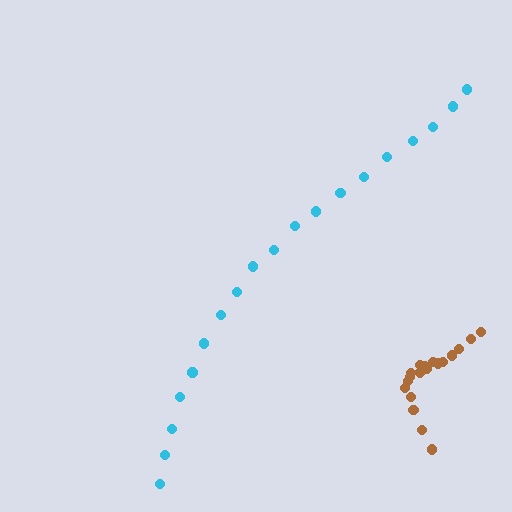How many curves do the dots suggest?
There are 2 distinct paths.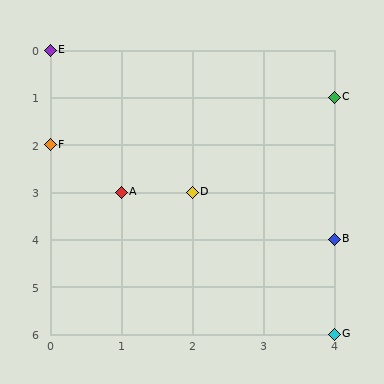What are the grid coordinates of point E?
Point E is at grid coordinates (0, 0).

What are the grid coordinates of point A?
Point A is at grid coordinates (1, 3).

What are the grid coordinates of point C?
Point C is at grid coordinates (4, 1).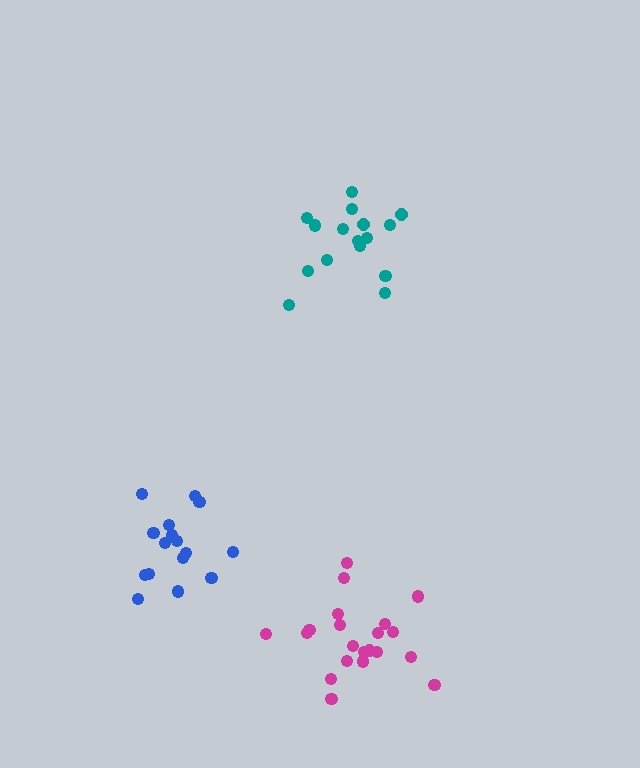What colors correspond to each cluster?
The clusters are colored: blue, magenta, teal.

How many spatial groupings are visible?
There are 3 spatial groupings.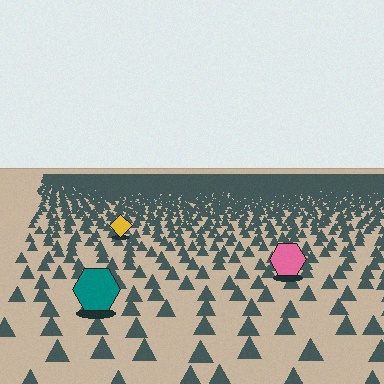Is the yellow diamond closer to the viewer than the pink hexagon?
No. The pink hexagon is closer — you can tell from the texture gradient: the ground texture is coarser near it.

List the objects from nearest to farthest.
From nearest to farthest: the teal hexagon, the pink hexagon, the yellow diamond.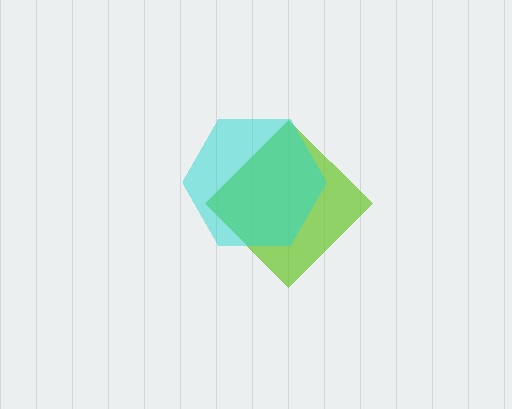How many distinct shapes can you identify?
There are 2 distinct shapes: a lime diamond, a cyan hexagon.